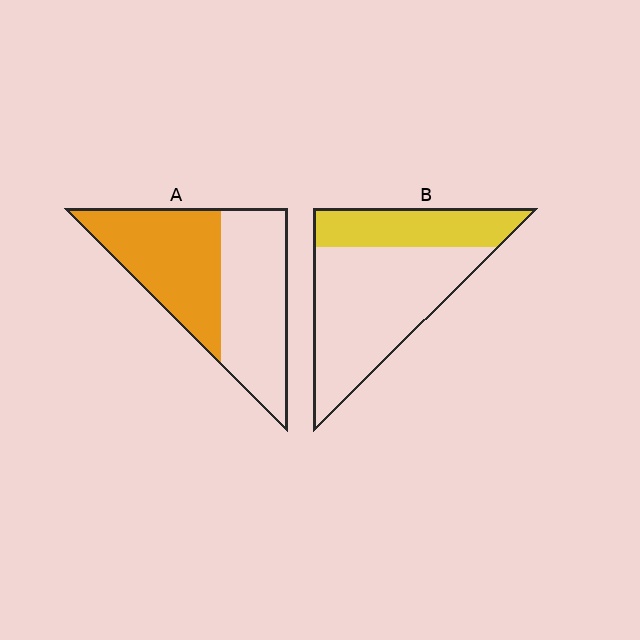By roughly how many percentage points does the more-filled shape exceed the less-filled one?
By roughly 15 percentage points (A over B).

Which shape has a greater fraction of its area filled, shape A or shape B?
Shape A.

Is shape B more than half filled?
No.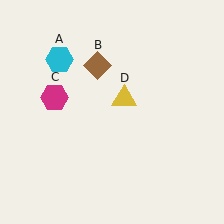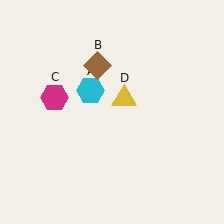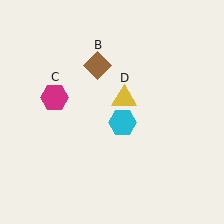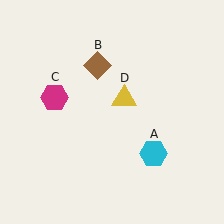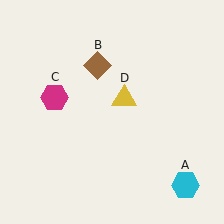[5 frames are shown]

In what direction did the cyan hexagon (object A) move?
The cyan hexagon (object A) moved down and to the right.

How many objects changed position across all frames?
1 object changed position: cyan hexagon (object A).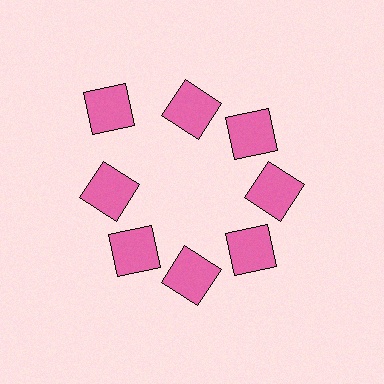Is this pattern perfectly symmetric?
No. The 8 pink squares are arranged in a ring, but one element near the 10 o'clock position is pushed outward from the center, breaking the 8-fold rotational symmetry.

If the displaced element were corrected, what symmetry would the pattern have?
It would have 8-fold rotational symmetry — the pattern would map onto itself every 45 degrees.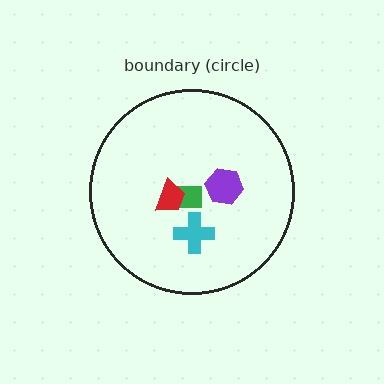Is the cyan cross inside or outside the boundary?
Inside.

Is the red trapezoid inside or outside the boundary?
Inside.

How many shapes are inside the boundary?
4 inside, 0 outside.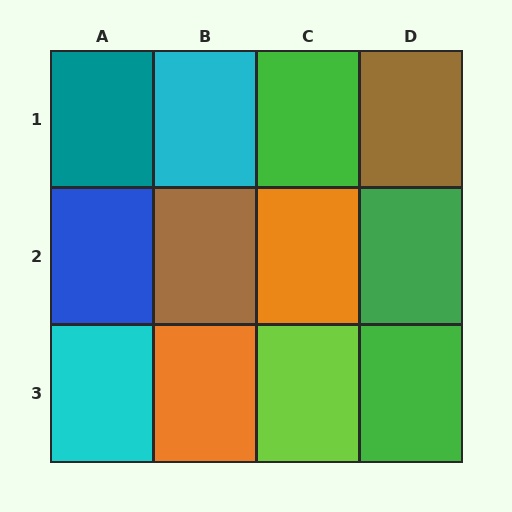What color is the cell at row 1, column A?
Teal.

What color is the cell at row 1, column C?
Green.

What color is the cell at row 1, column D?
Brown.